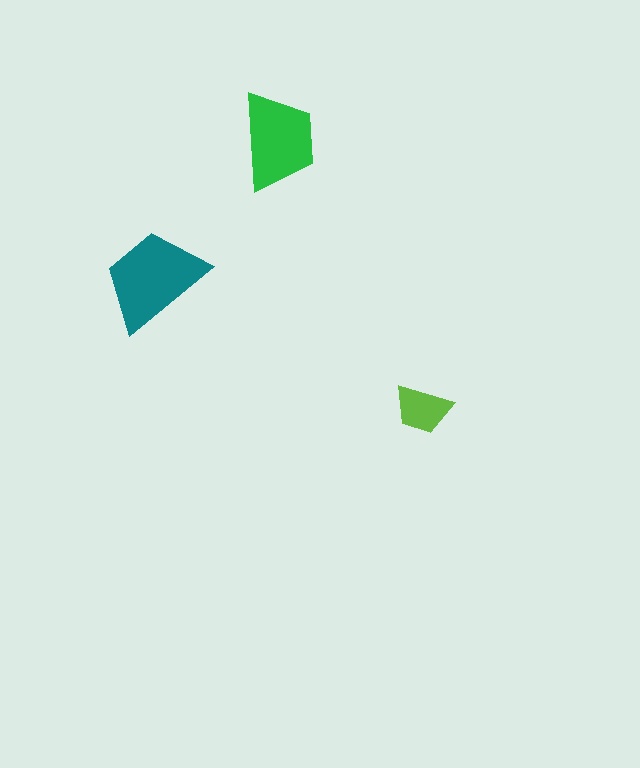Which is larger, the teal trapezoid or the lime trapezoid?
The teal one.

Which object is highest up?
The green trapezoid is topmost.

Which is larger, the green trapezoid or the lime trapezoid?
The green one.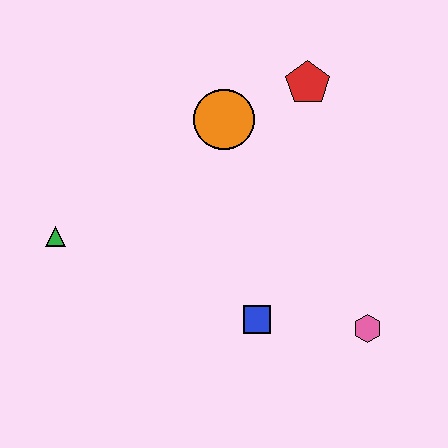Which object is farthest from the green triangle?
The pink hexagon is farthest from the green triangle.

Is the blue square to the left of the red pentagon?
Yes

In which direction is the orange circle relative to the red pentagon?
The orange circle is to the left of the red pentagon.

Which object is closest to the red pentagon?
The orange circle is closest to the red pentagon.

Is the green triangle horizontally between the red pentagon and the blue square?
No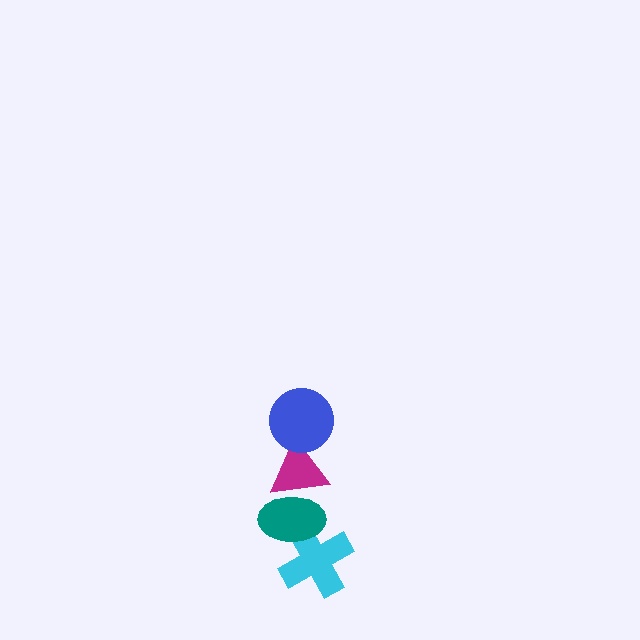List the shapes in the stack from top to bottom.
From top to bottom: the blue circle, the magenta triangle, the teal ellipse, the cyan cross.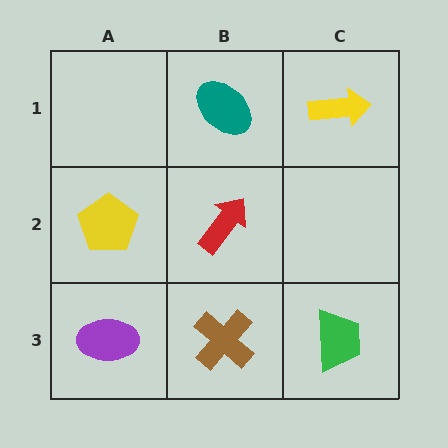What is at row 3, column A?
A purple ellipse.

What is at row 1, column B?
A teal ellipse.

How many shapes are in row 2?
2 shapes.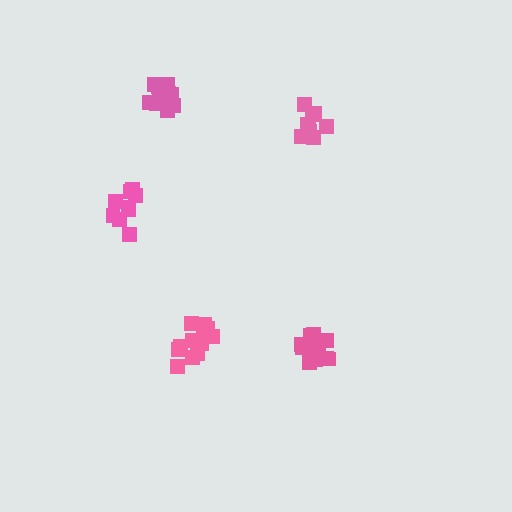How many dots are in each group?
Group 1: 13 dots, Group 2: 9 dots, Group 3: 14 dots, Group 4: 9 dots, Group 5: 15 dots (60 total).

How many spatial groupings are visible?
There are 5 spatial groupings.